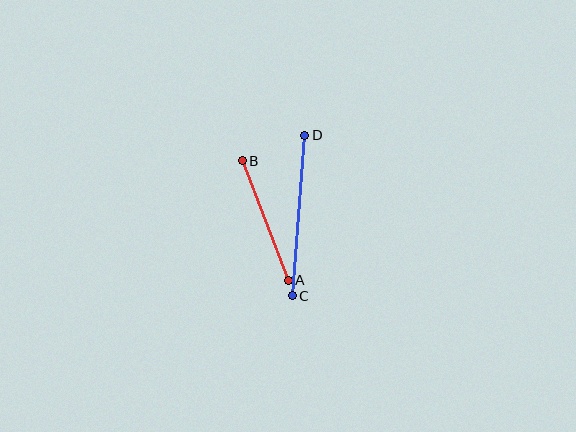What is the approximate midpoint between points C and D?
The midpoint is at approximately (298, 216) pixels.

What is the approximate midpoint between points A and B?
The midpoint is at approximately (265, 220) pixels.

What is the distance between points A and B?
The distance is approximately 128 pixels.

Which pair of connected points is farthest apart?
Points C and D are farthest apart.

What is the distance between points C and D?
The distance is approximately 161 pixels.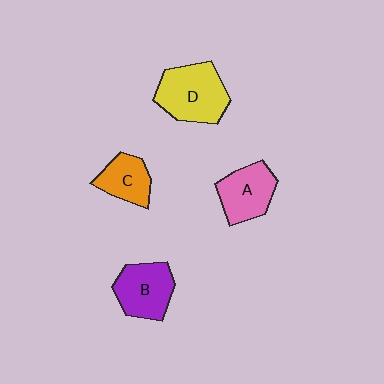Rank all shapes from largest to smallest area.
From largest to smallest: D (yellow), B (purple), A (pink), C (orange).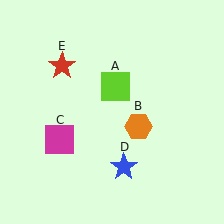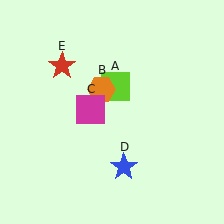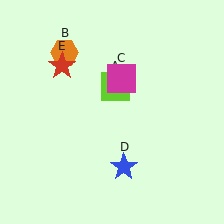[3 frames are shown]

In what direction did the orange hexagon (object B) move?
The orange hexagon (object B) moved up and to the left.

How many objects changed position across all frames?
2 objects changed position: orange hexagon (object B), magenta square (object C).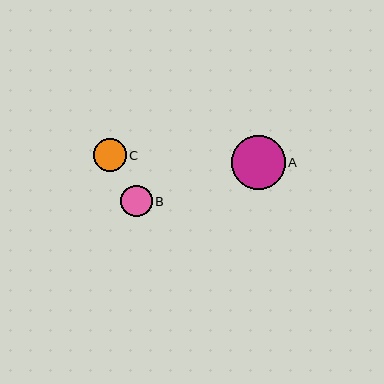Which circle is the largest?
Circle A is the largest with a size of approximately 54 pixels.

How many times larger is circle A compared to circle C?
Circle A is approximately 1.7 times the size of circle C.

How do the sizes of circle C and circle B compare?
Circle C and circle B are approximately the same size.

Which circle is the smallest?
Circle B is the smallest with a size of approximately 32 pixels.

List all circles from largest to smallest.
From largest to smallest: A, C, B.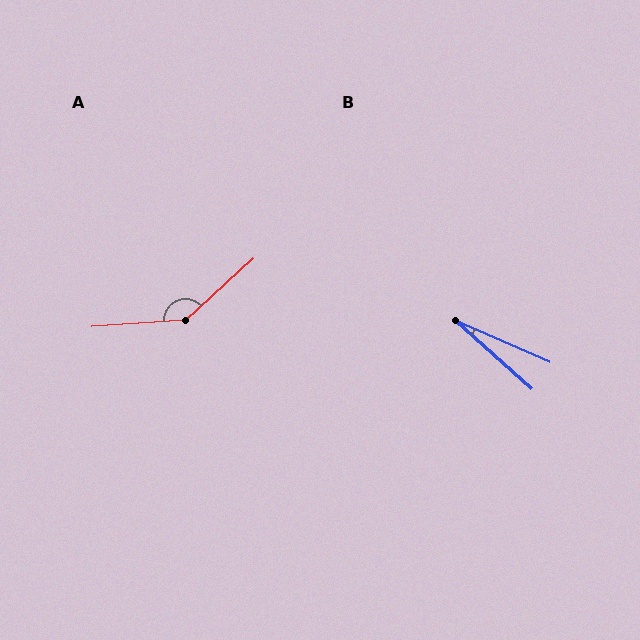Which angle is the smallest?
B, at approximately 18 degrees.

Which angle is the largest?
A, at approximately 142 degrees.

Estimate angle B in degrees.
Approximately 18 degrees.